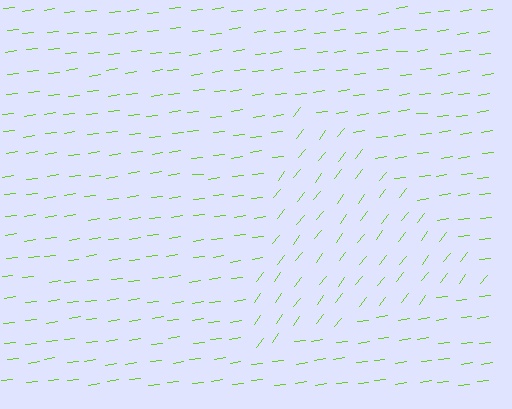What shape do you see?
I see a triangle.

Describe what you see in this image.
The image is filled with small lime line segments. A triangle region in the image has lines oriented differently from the surrounding lines, creating a visible texture boundary.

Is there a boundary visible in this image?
Yes, there is a texture boundary formed by a change in line orientation.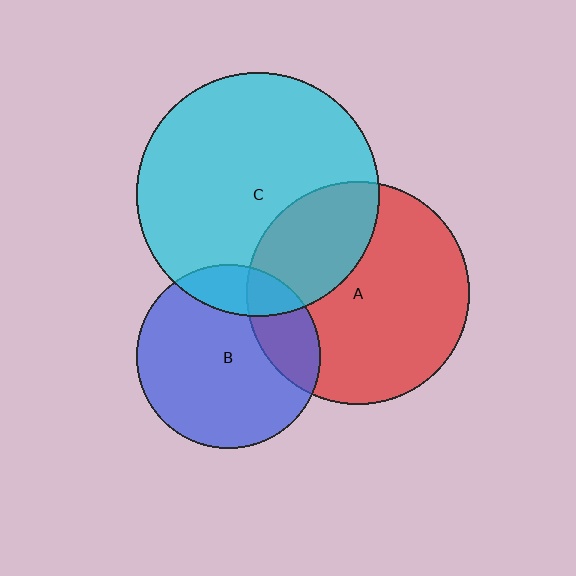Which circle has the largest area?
Circle C (cyan).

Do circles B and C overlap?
Yes.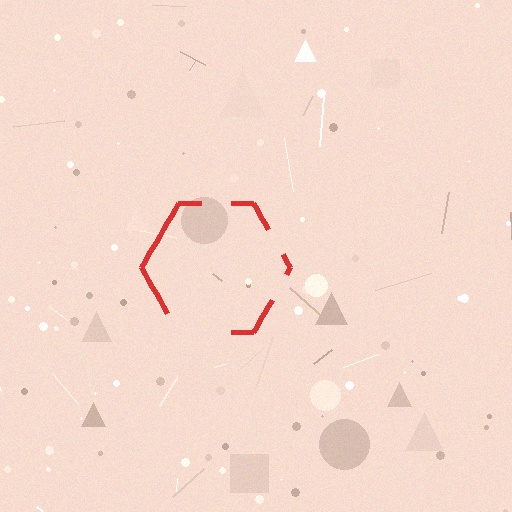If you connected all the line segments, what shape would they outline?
They would outline a hexagon.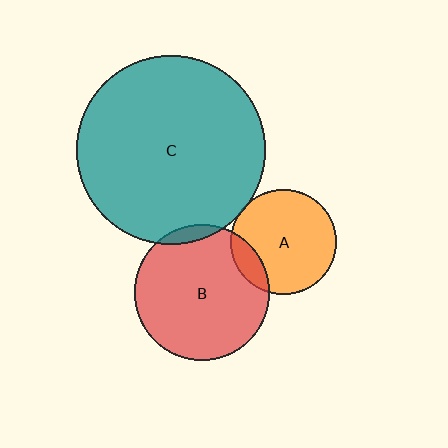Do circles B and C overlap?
Yes.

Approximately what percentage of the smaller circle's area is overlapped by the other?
Approximately 5%.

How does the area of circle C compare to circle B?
Approximately 1.9 times.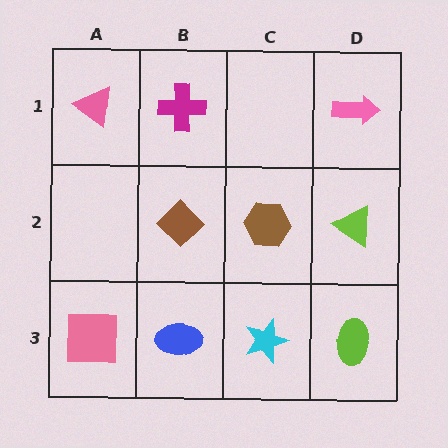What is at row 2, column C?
A brown hexagon.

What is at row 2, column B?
A brown diamond.